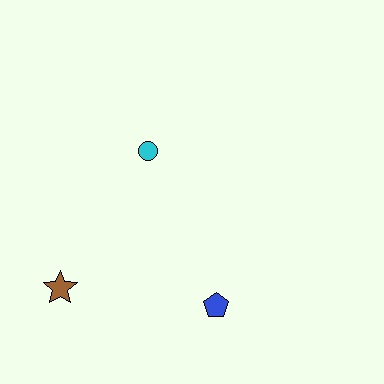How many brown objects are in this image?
There is 1 brown object.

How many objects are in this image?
There are 3 objects.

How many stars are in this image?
There is 1 star.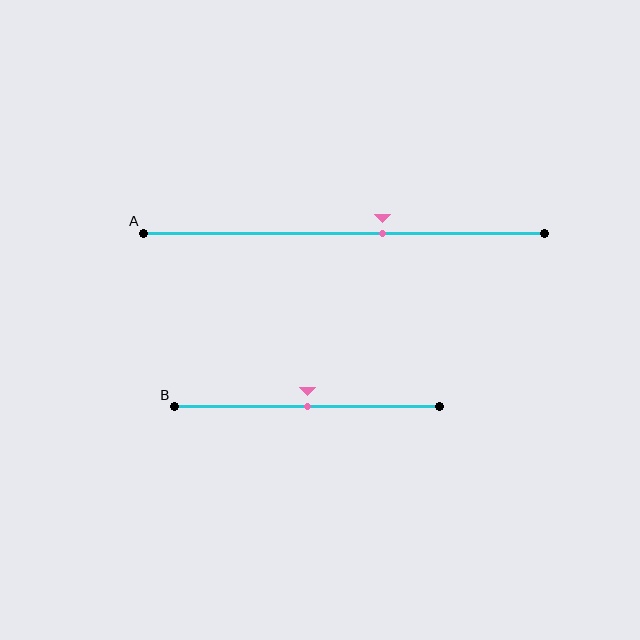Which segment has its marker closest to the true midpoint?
Segment B has its marker closest to the true midpoint.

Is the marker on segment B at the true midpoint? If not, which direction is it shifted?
Yes, the marker on segment B is at the true midpoint.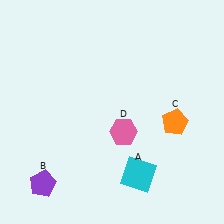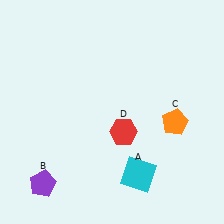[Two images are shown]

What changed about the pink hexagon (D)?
In Image 1, D is pink. In Image 2, it changed to red.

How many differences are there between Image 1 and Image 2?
There is 1 difference between the two images.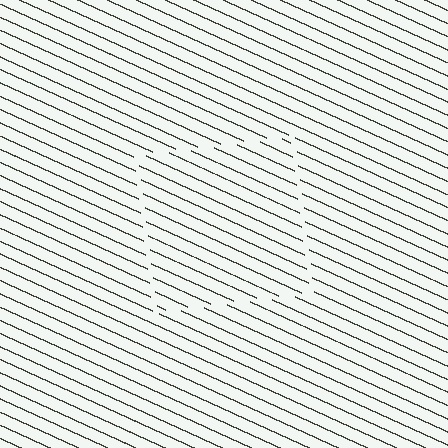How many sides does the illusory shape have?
4 sides — the line-ends trace a square.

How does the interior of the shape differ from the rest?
The interior of the shape contains the same grating, shifted by half a period — the contour is defined by the phase discontinuity where line-ends from the inner and outer gratings abut.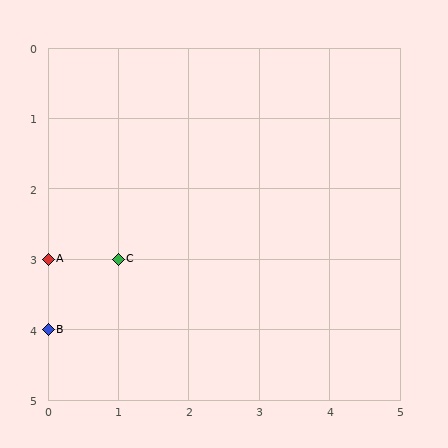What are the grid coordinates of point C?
Point C is at grid coordinates (1, 3).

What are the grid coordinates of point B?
Point B is at grid coordinates (0, 4).